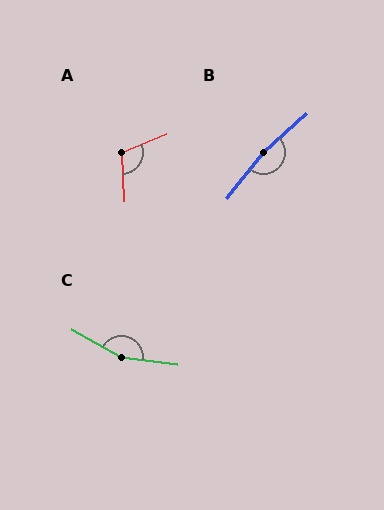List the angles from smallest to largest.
A (110°), C (157°), B (170°).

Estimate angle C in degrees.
Approximately 157 degrees.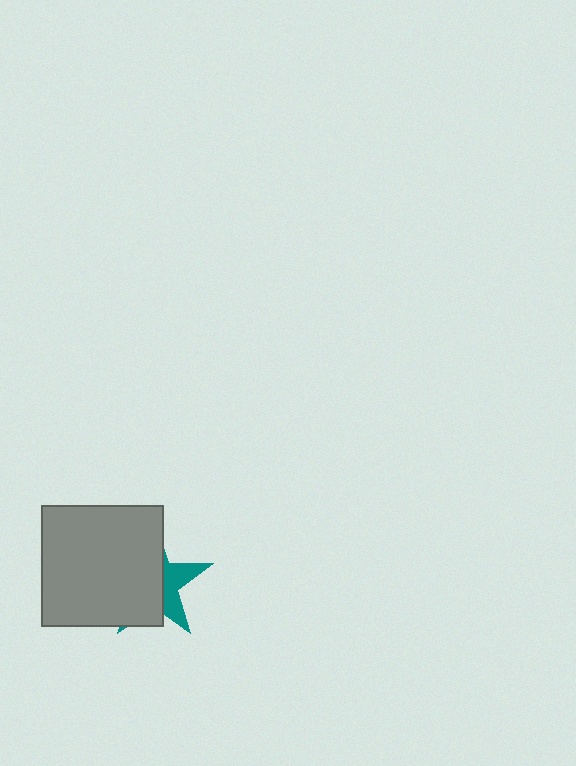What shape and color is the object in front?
The object in front is a gray square.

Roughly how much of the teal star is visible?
A small part of it is visible (roughly 35%).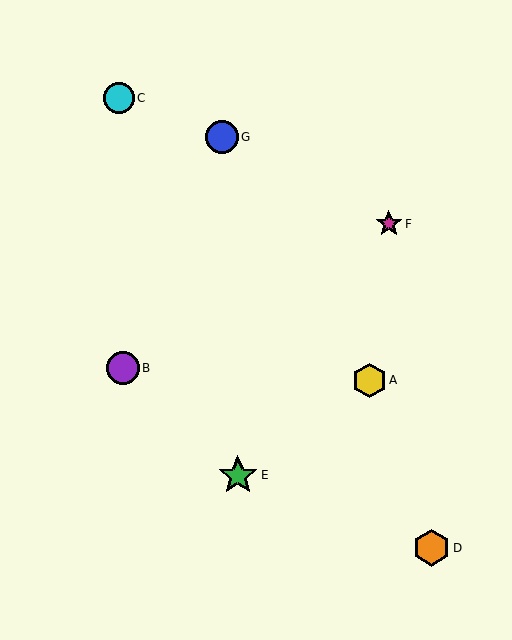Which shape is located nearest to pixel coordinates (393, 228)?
The magenta star (labeled F) at (389, 224) is nearest to that location.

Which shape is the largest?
The green star (labeled E) is the largest.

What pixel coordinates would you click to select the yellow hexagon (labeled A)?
Click at (369, 380) to select the yellow hexagon A.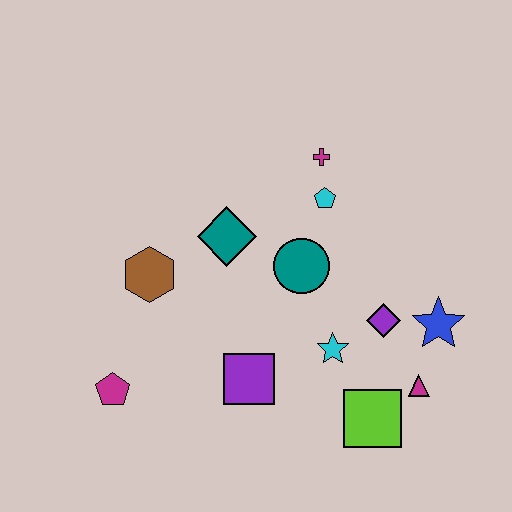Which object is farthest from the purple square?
The magenta cross is farthest from the purple square.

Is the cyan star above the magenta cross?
No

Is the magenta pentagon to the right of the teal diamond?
No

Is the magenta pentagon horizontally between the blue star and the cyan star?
No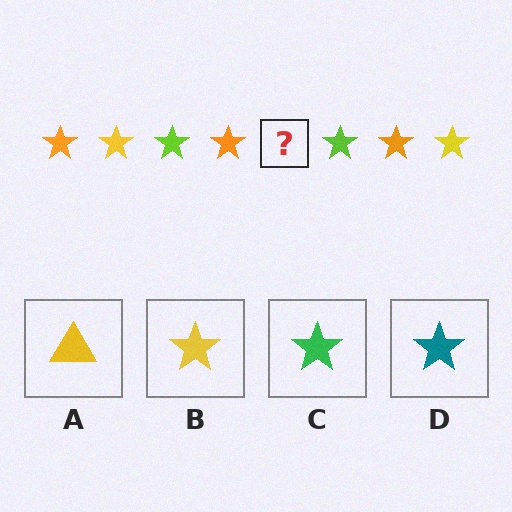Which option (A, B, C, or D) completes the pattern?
B.